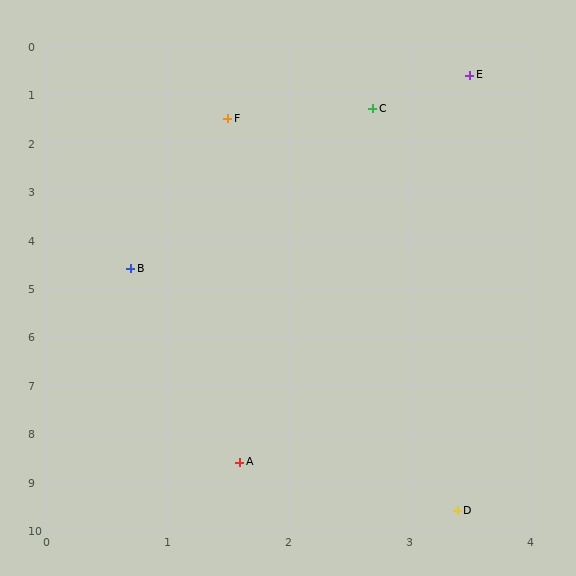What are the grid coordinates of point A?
Point A is at approximately (1.6, 8.6).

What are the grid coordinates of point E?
Point E is at approximately (3.5, 0.6).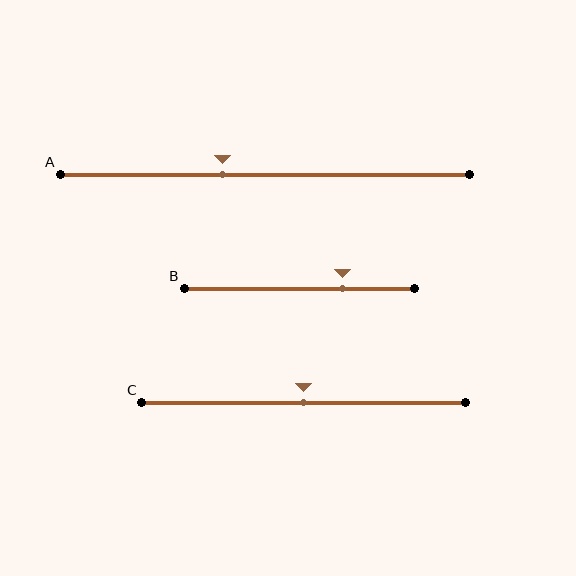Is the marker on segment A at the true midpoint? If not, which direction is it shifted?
No, the marker on segment A is shifted to the left by about 10% of the segment length.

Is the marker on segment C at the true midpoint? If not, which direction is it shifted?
Yes, the marker on segment C is at the true midpoint.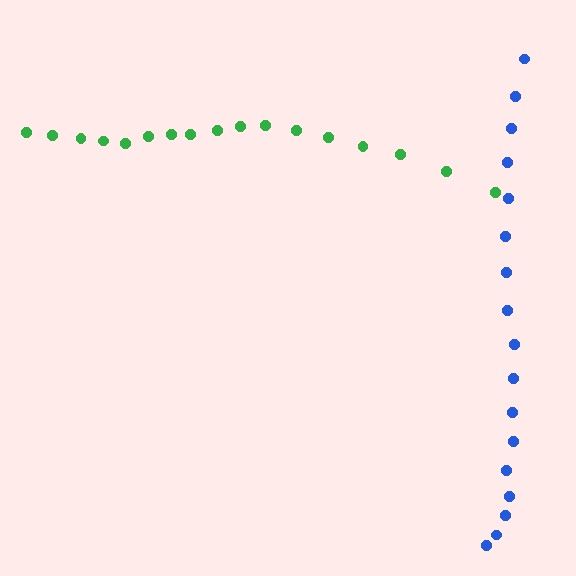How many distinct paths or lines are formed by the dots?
There are 2 distinct paths.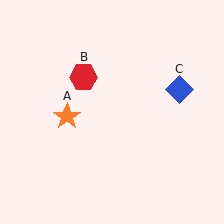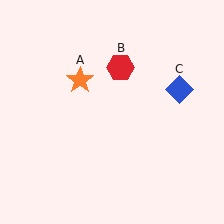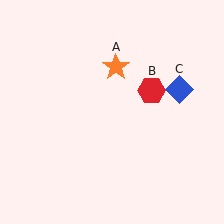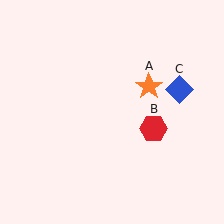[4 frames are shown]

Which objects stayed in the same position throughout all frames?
Blue diamond (object C) remained stationary.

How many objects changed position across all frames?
2 objects changed position: orange star (object A), red hexagon (object B).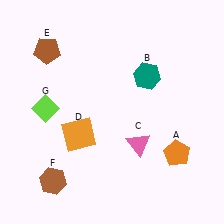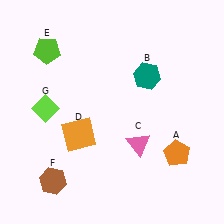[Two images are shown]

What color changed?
The pentagon (E) changed from brown in Image 1 to lime in Image 2.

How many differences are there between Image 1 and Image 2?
There is 1 difference between the two images.